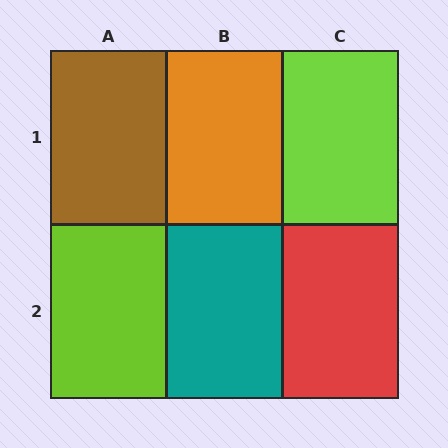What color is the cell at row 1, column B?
Orange.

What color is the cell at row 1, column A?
Brown.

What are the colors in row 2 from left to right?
Lime, teal, red.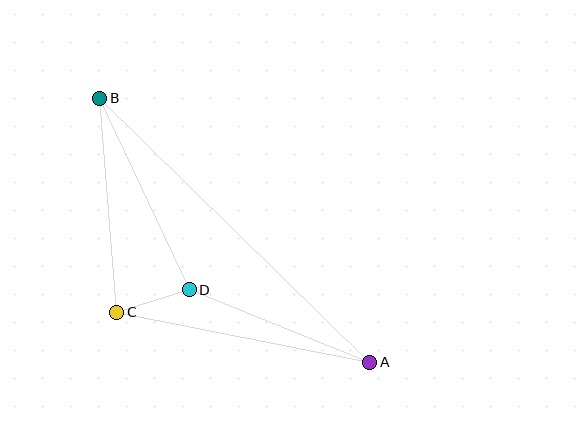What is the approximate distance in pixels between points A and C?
The distance between A and C is approximately 258 pixels.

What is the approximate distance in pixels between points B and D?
The distance between B and D is approximately 212 pixels.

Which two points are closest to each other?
Points C and D are closest to each other.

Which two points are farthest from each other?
Points A and B are farthest from each other.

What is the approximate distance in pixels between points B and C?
The distance between B and C is approximately 215 pixels.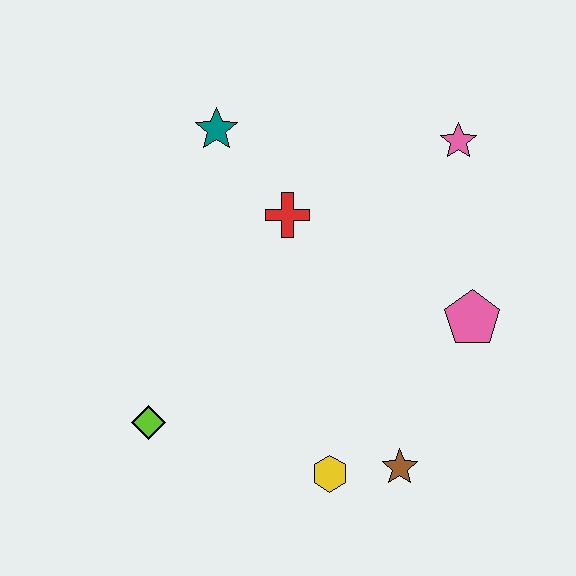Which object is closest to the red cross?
The teal star is closest to the red cross.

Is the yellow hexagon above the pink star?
No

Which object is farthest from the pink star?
The lime diamond is farthest from the pink star.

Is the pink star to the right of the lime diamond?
Yes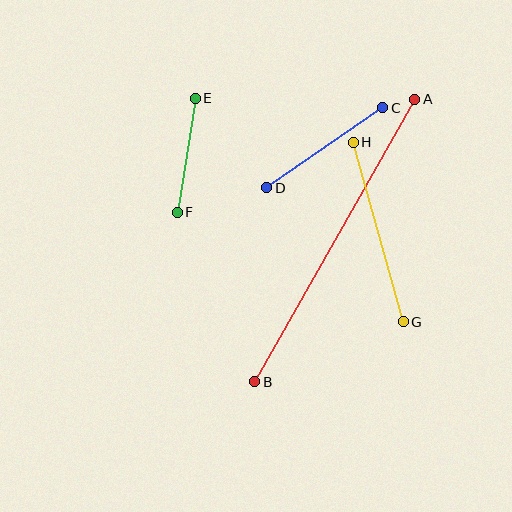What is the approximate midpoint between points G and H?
The midpoint is at approximately (378, 232) pixels.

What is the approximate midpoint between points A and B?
The midpoint is at approximately (335, 241) pixels.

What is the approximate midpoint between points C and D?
The midpoint is at approximately (325, 148) pixels.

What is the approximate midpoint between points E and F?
The midpoint is at approximately (186, 155) pixels.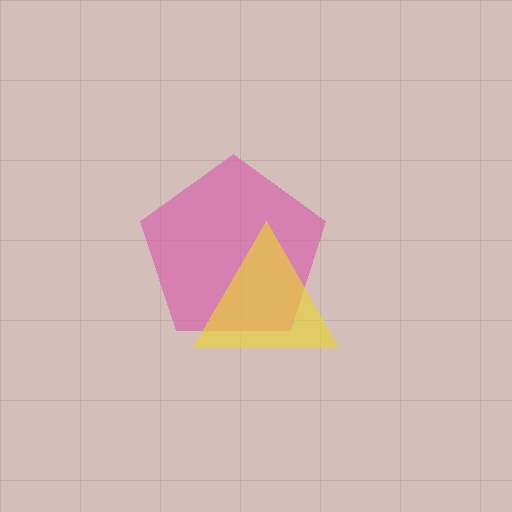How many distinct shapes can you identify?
There are 2 distinct shapes: a pink pentagon, a yellow triangle.